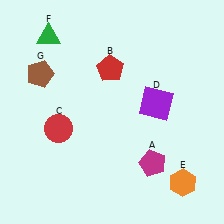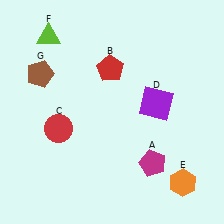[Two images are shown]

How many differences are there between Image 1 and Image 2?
There is 1 difference between the two images.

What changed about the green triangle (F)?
In Image 1, F is green. In Image 2, it changed to lime.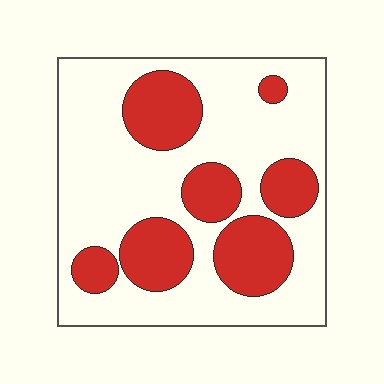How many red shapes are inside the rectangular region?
7.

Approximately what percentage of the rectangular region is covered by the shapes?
Approximately 30%.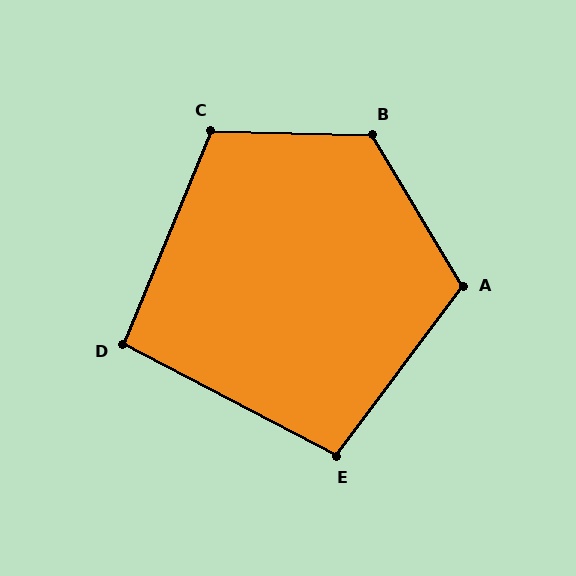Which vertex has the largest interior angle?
B, at approximately 122 degrees.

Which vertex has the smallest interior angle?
D, at approximately 95 degrees.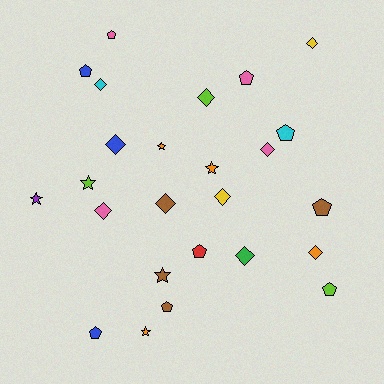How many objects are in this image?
There are 25 objects.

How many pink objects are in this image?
There are 4 pink objects.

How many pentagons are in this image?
There are 9 pentagons.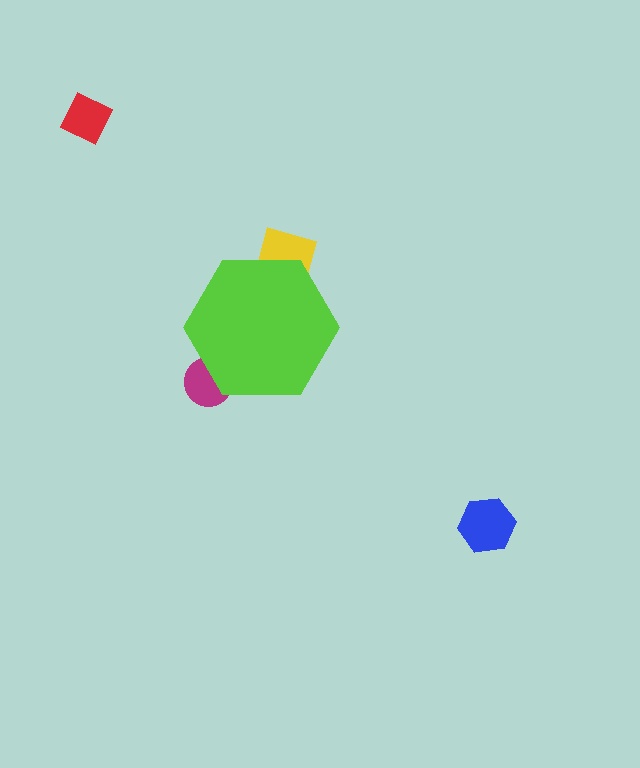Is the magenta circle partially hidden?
Yes, the magenta circle is partially hidden behind the lime hexagon.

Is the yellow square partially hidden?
Yes, the yellow square is partially hidden behind the lime hexagon.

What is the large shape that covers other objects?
A lime hexagon.